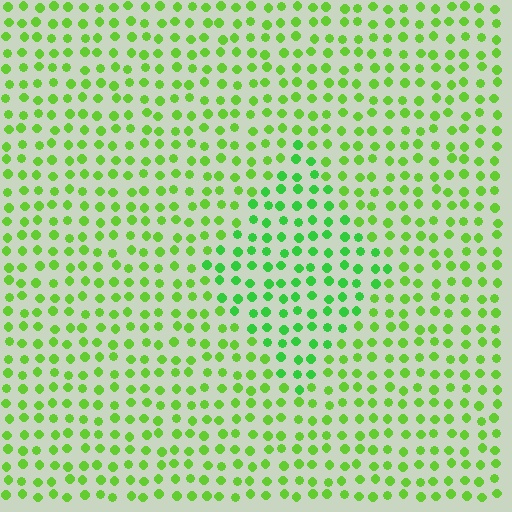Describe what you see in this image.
The image is filled with small lime elements in a uniform arrangement. A diamond-shaped region is visible where the elements are tinted to a slightly different hue, forming a subtle color boundary.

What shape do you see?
I see a diamond.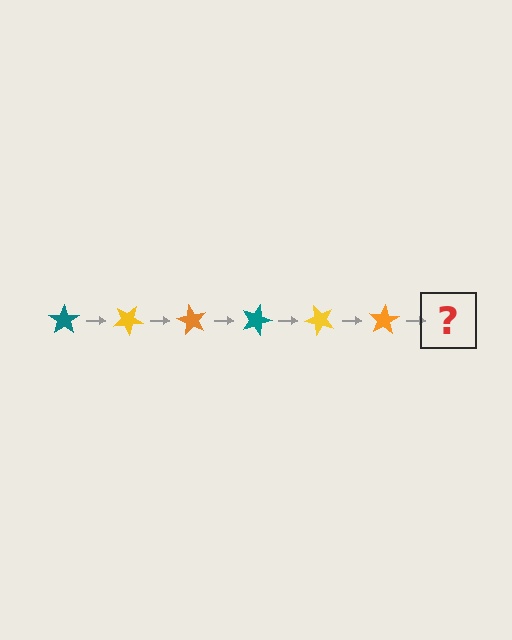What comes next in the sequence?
The next element should be a teal star, rotated 180 degrees from the start.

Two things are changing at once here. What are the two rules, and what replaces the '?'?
The two rules are that it rotates 30 degrees each step and the color cycles through teal, yellow, and orange. The '?' should be a teal star, rotated 180 degrees from the start.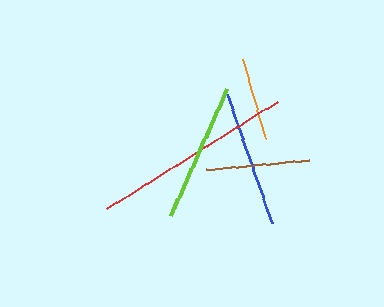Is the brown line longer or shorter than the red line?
The red line is longer than the brown line.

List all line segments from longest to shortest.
From longest to shortest: red, lime, blue, brown, orange.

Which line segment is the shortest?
The orange line is the shortest at approximately 83 pixels.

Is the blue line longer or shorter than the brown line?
The blue line is longer than the brown line.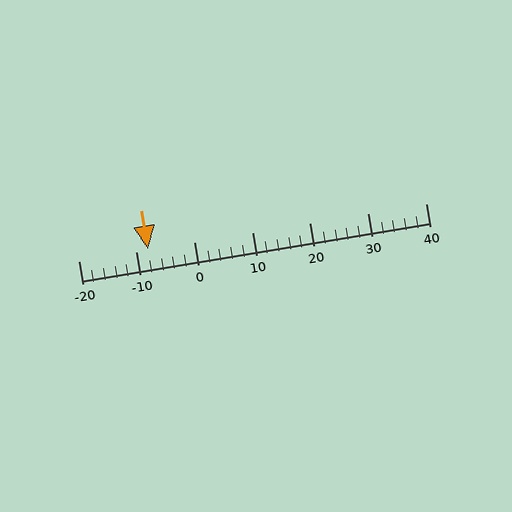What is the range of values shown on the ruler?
The ruler shows values from -20 to 40.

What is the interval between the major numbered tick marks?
The major tick marks are spaced 10 units apart.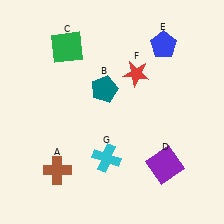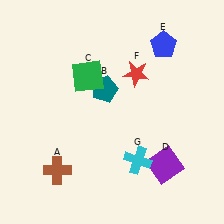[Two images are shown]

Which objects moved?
The objects that moved are: the green square (C), the cyan cross (G).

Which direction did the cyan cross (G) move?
The cyan cross (G) moved right.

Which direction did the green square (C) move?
The green square (C) moved down.